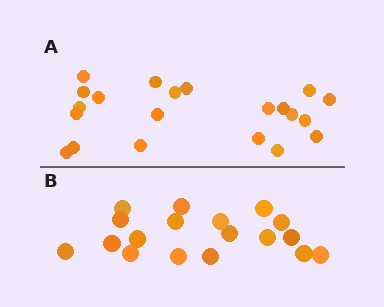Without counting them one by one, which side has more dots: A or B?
Region A (the top region) has more dots.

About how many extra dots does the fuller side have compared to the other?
Region A has just a few more — roughly 2 or 3 more dots than region B.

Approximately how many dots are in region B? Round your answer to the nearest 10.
About 20 dots. (The exact count is 18, which rounds to 20.)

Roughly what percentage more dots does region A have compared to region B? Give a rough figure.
About 15% more.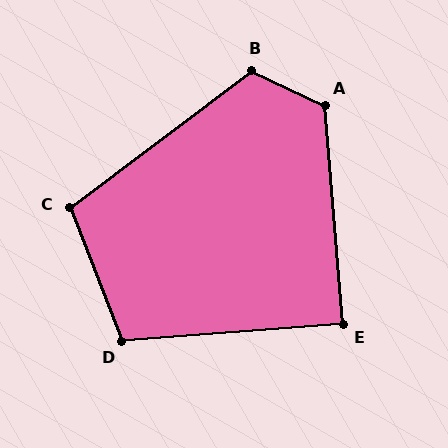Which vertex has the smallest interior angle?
E, at approximately 90 degrees.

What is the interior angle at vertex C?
Approximately 105 degrees (obtuse).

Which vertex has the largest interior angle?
A, at approximately 120 degrees.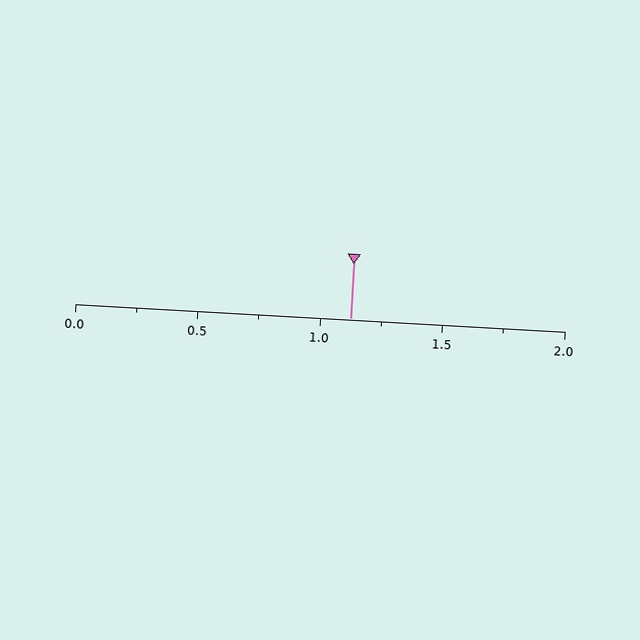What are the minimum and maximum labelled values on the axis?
The axis runs from 0.0 to 2.0.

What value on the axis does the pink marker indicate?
The marker indicates approximately 1.12.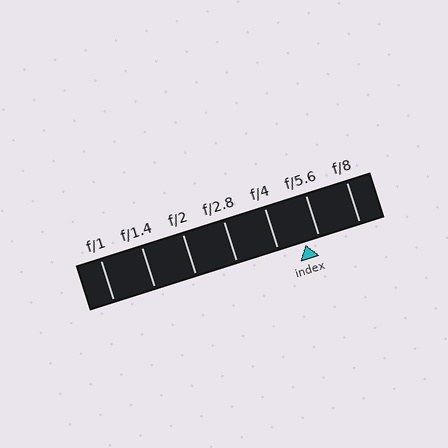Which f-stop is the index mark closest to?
The index mark is closest to f/5.6.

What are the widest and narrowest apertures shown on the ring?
The widest aperture shown is f/1 and the narrowest is f/8.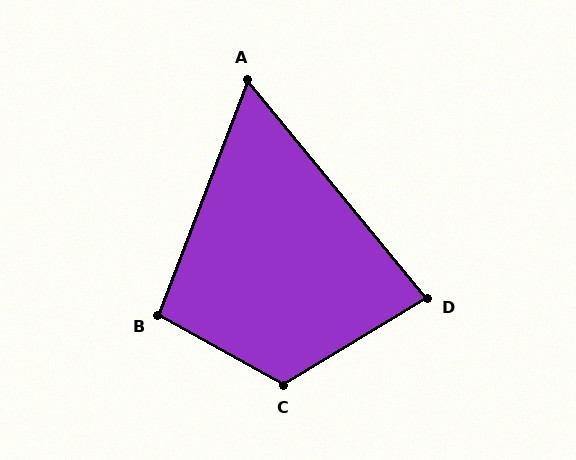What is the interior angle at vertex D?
Approximately 82 degrees (acute).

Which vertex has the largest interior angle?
C, at approximately 120 degrees.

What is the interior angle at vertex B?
Approximately 98 degrees (obtuse).